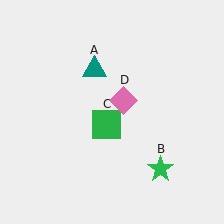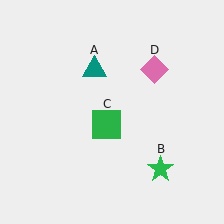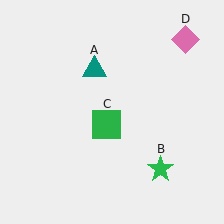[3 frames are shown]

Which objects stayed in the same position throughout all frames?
Teal triangle (object A) and green star (object B) and green square (object C) remained stationary.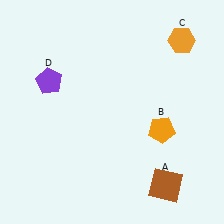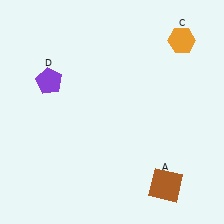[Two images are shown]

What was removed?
The orange pentagon (B) was removed in Image 2.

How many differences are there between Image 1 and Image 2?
There is 1 difference between the two images.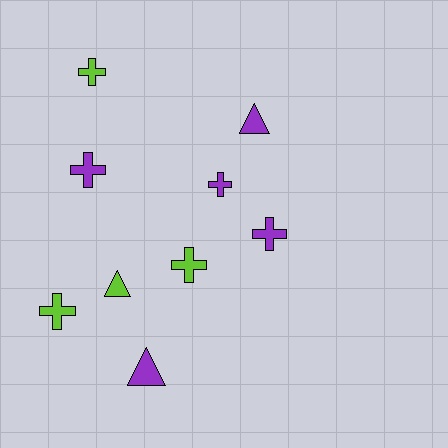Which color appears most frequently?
Purple, with 5 objects.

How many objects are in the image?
There are 9 objects.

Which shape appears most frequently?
Cross, with 6 objects.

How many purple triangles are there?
There are 2 purple triangles.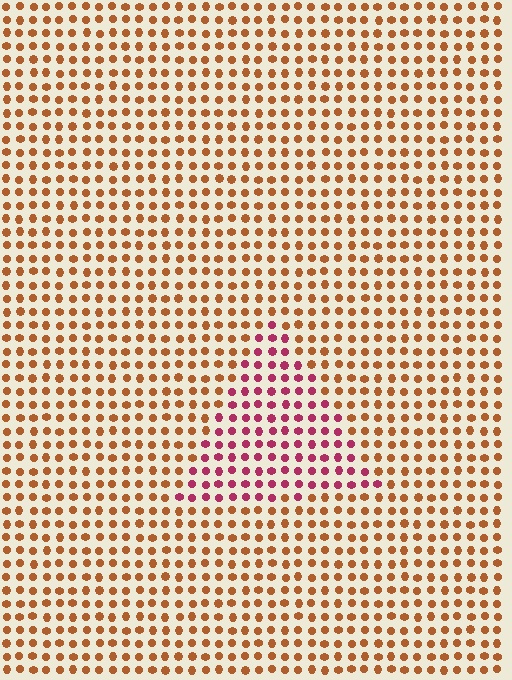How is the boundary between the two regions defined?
The boundary is defined purely by a slight shift in hue (about 47 degrees). Spacing, size, and orientation are identical on both sides.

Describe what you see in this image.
The image is filled with small brown elements in a uniform arrangement. A triangle-shaped region is visible where the elements are tinted to a slightly different hue, forming a subtle color boundary.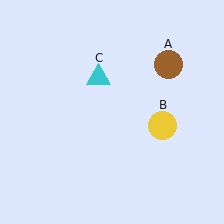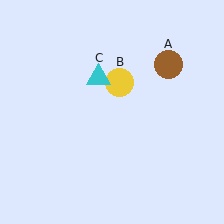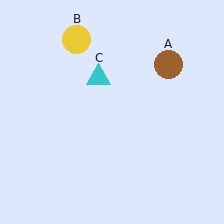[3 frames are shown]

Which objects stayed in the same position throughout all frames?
Brown circle (object A) and cyan triangle (object C) remained stationary.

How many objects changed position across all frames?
1 object changed position: yellow circle (object B).